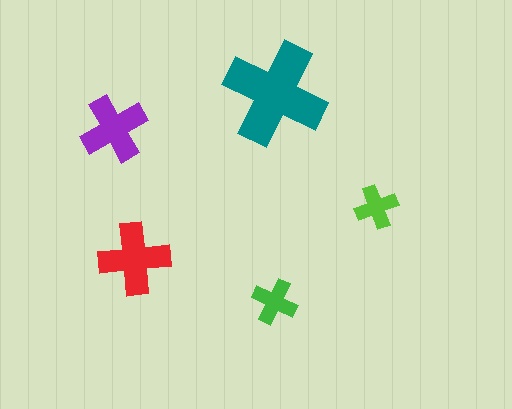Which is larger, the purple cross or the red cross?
The red one.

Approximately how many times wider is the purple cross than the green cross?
About 1.5 times wider.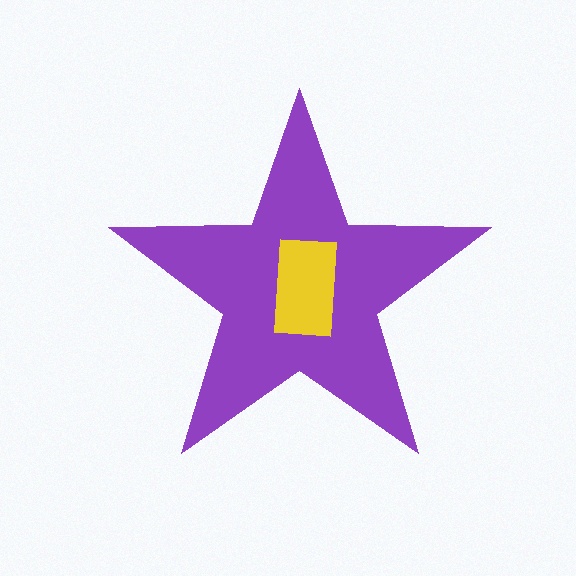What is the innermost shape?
The yellow rectangle.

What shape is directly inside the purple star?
The yellow rectangle.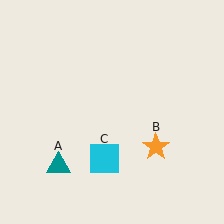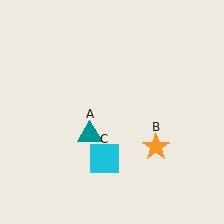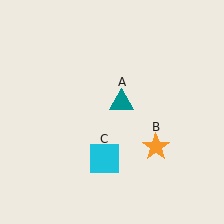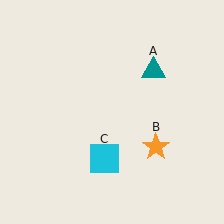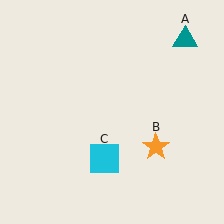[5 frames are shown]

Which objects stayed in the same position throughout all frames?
Orange star (object B) and cyan square (object C) remained stationary.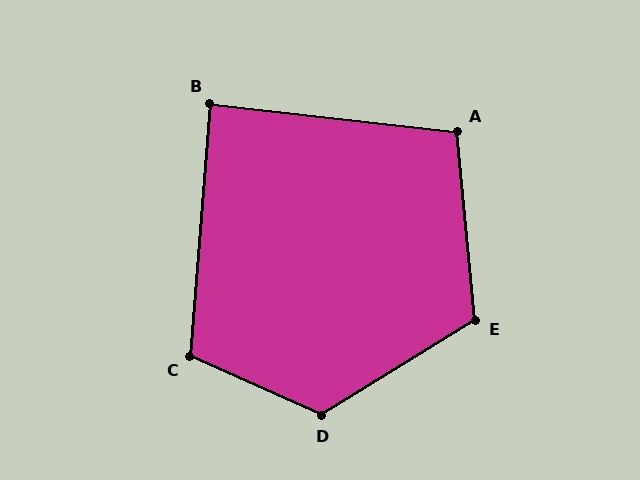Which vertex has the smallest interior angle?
B, at approximately 88 degrees.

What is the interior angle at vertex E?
Approximately 116 degrees (obtuse).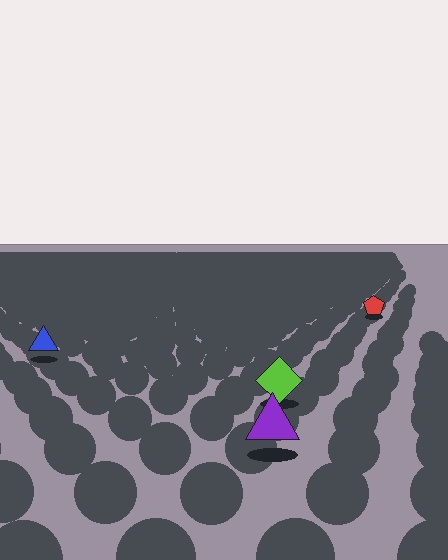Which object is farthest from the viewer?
The red pentagon is farthest from the viewer. It appears smaller and the ground texture around it is denser.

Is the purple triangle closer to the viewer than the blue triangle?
Yes. The purple triangle is closer — you can tell from the texture gradient: the ground texture is coarser near it.